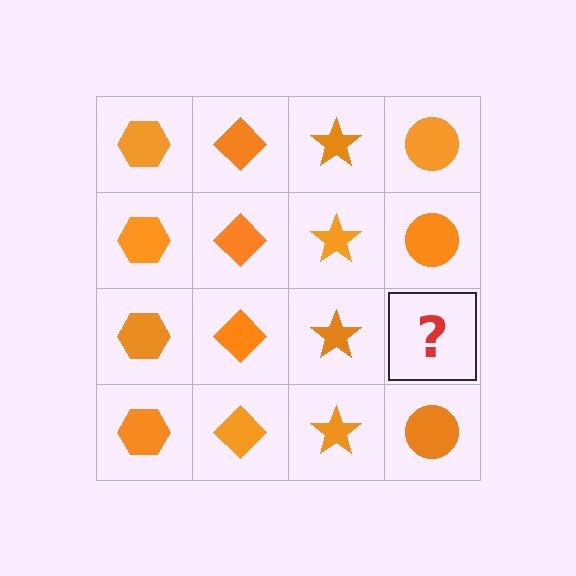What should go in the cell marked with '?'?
The missing cell should contain an orange circle.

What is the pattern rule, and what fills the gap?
The rule is that each column has a consistent shape. The gap should be filled with an orange circle.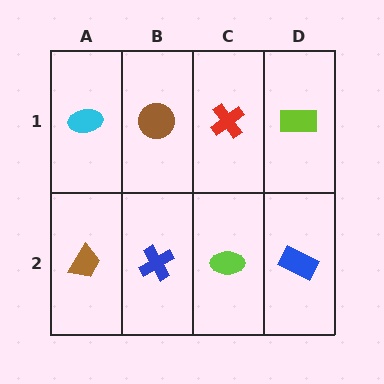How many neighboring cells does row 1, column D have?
2.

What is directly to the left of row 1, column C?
A brown circle.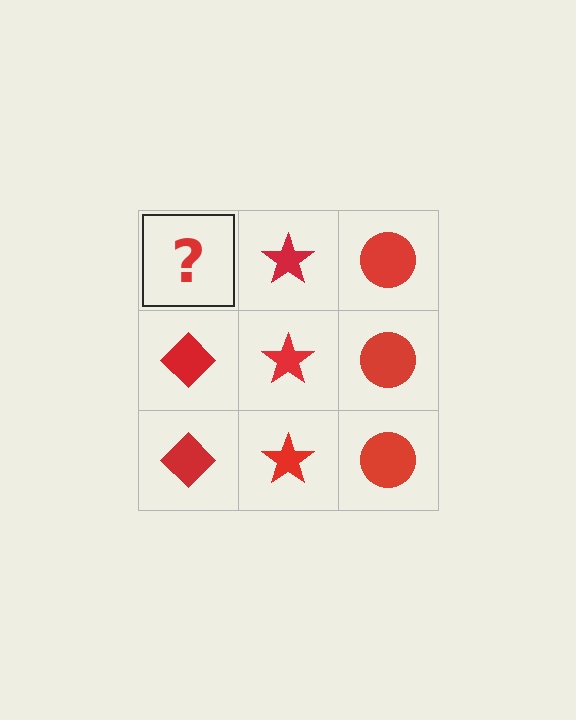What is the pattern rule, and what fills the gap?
The rule is that each column has a consistent shape. The gap should be filled with a red diamond.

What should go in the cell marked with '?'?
The missing cell should contain a red diamond.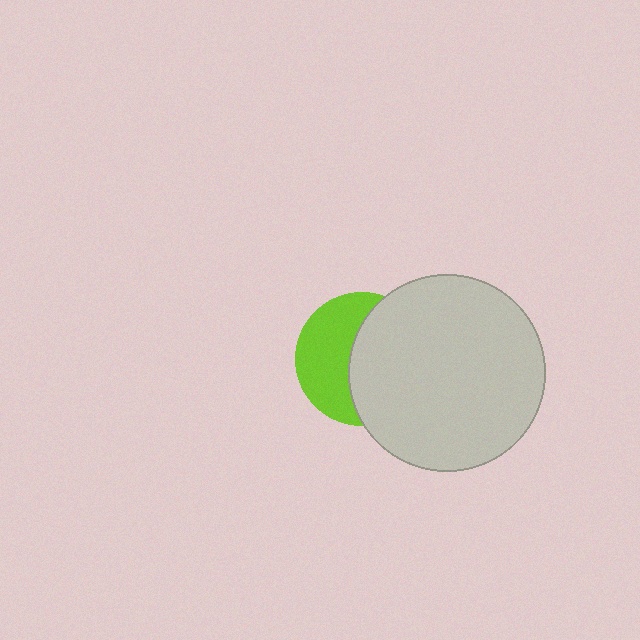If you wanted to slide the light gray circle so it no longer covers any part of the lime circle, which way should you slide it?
Slide it right — that is the most direct way to separate the two shapes.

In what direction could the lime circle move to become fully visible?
The lime circle could move left. That would shift it out from behind the light gray circle entirely.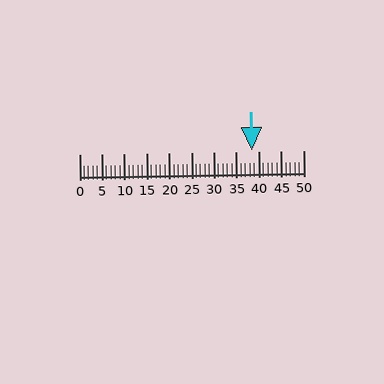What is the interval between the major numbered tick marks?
The major tick marks are spaced 5 units apart.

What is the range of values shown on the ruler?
The ruler shows values from 0 to 50.